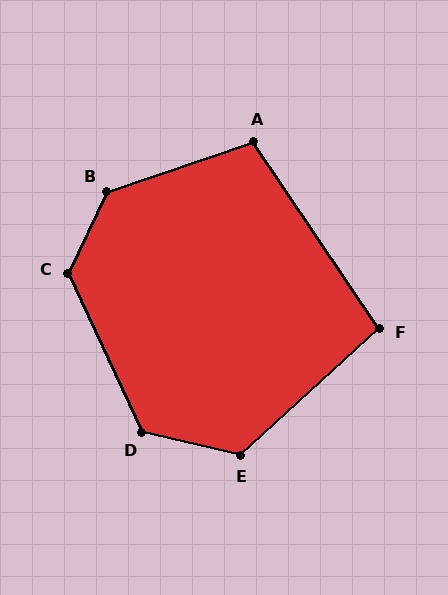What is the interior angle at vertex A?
Approximately 105 degrees (obtuse).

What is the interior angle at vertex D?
Approximately 128 degrees (obtuse).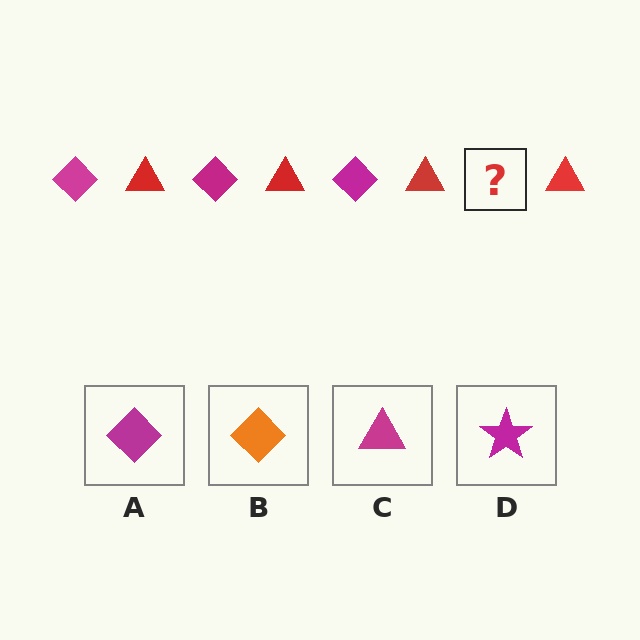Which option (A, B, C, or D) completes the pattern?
A.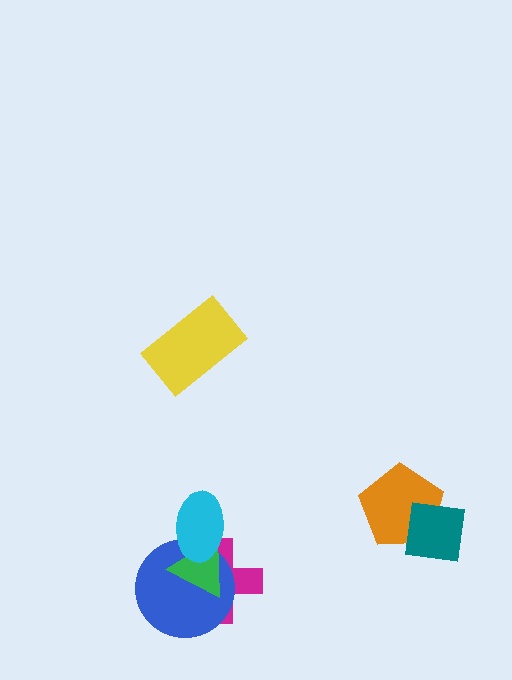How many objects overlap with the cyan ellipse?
3 objects overlap with the cyan ellipse.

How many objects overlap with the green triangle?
3 objects overlap with the green triangle.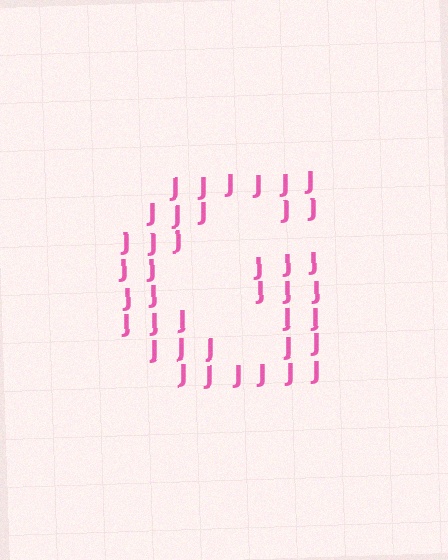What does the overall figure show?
The overall figure shows the letter G.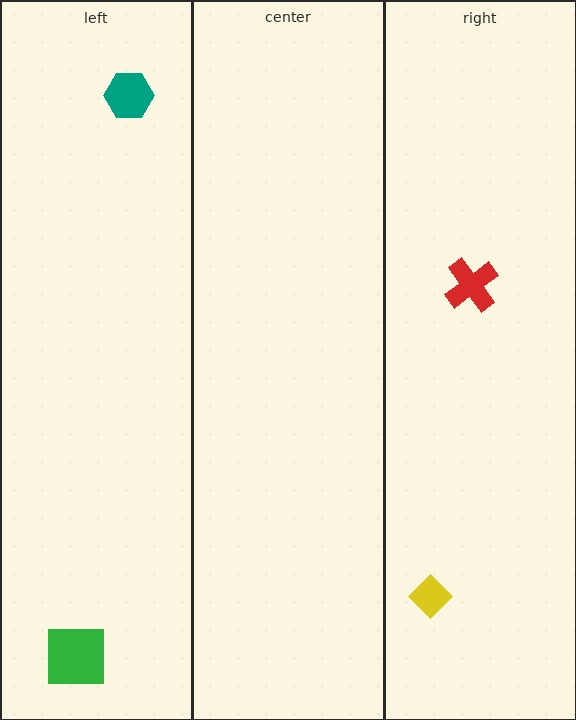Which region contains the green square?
The left region.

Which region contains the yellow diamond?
The right region.